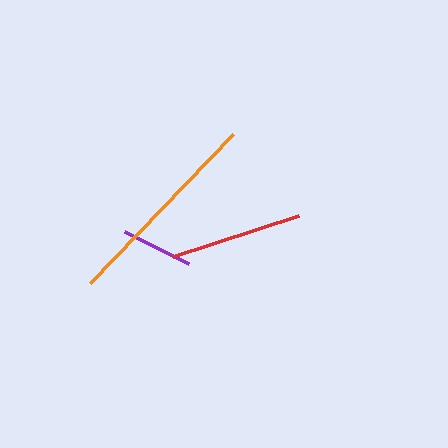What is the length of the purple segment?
The purple segment is approximately 72 pixels long.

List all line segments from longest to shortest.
From longest to shortest: orange, red, purple.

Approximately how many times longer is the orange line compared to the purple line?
The orange line is approximately 2.9 times the length of the purple line.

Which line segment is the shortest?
The purple line is the shortest at approximately 72 pixels.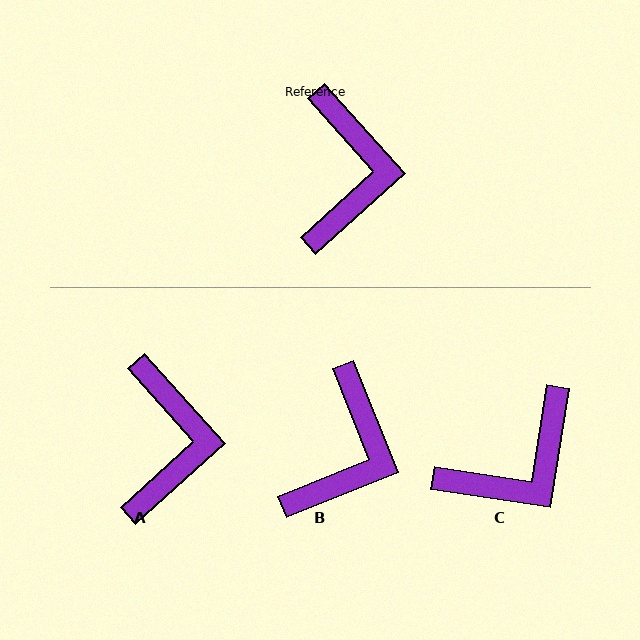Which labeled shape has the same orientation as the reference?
A.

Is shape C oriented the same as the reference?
No, it is off by about 51 degrees.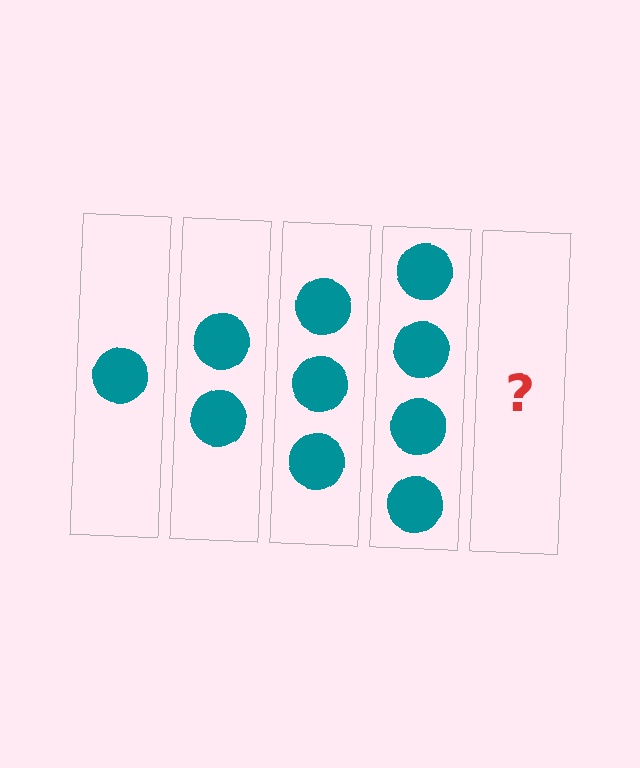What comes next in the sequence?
The next element should be 5 circles.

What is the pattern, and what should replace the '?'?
The pattern is that each step adds one more circle. The '?' should be 5 circles.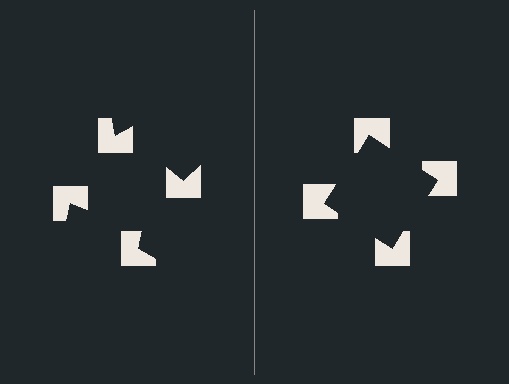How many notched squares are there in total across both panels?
8 — 4 on each side.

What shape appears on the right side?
An illusory square.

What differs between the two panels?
The notched squares are positioned identically on both sides; only the wedge orientations differ. On the right they align to a square; on the left they are misaligned.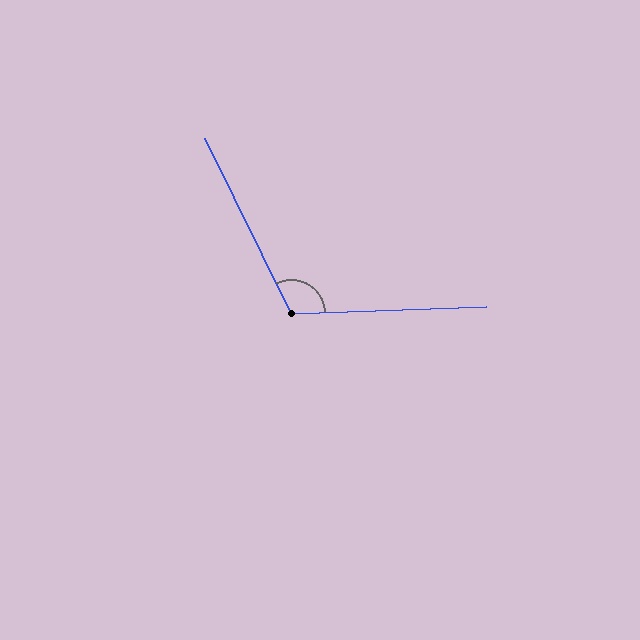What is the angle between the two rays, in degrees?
Approximately 114 degrees.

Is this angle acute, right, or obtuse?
It is obtuse.